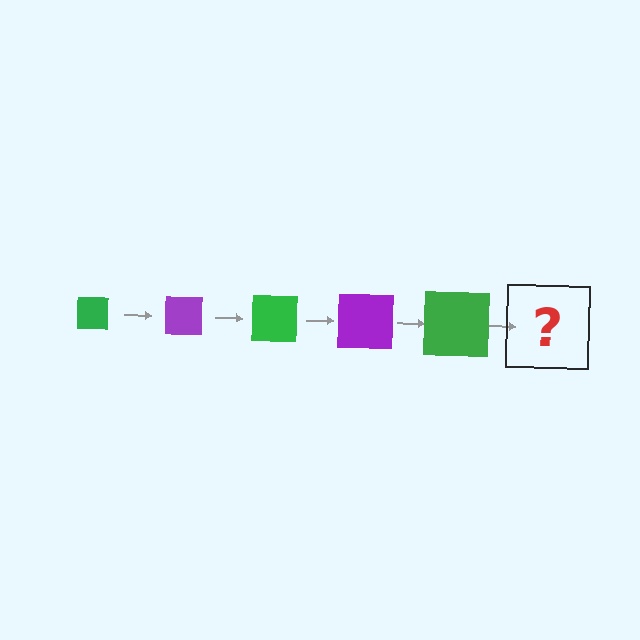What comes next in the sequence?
The next element should be a purple square, larger than the previous one.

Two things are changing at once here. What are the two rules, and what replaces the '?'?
The two rules are that the square grows larger each step and the color cycles through green and purple. The '?' should be a purple square, larger than the previous one.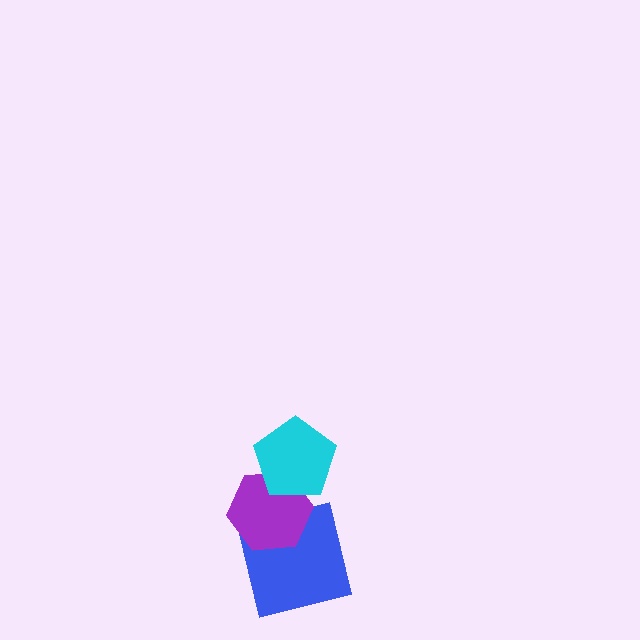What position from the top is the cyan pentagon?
The cyan pentagon is 1st from the top.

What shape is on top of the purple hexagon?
The cyan pentagon is on top of the purple hexagon.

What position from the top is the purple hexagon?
The purple hexagon is 2nd from the top.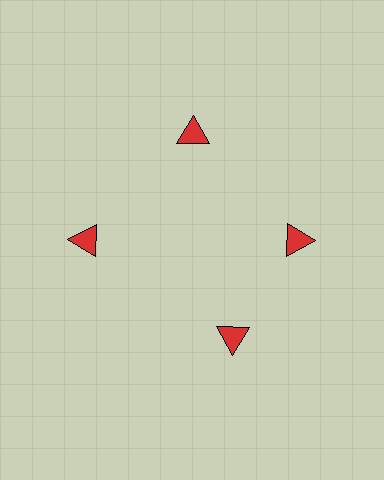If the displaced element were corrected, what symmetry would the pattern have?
It would have 4-fold rotational symmetry — the pattern would map onto itself every 90 degrees.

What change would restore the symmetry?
The symmetry would be restored by rotating it back into even spacing with its neighbors so that all 4 triangles sit at equal angles and equal distance from the center.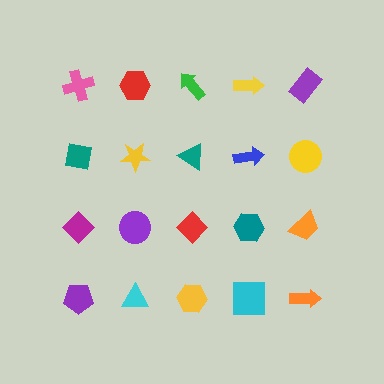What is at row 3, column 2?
A purple circle.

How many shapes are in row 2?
5 shapes.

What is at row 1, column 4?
A yellow arrow.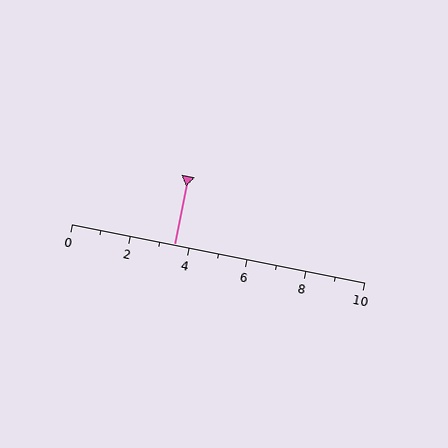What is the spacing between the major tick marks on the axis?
The major ticks are spaced 2 apart.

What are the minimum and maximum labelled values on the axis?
The axis runs from 0 to 10.